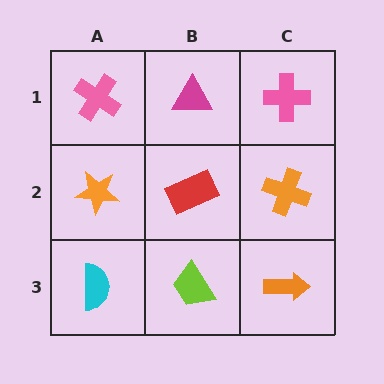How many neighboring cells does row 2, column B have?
4.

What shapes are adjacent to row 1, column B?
A red rectangle (row 2, column B), a pink cross (row 1, column A), a pink cross (row 1, column C).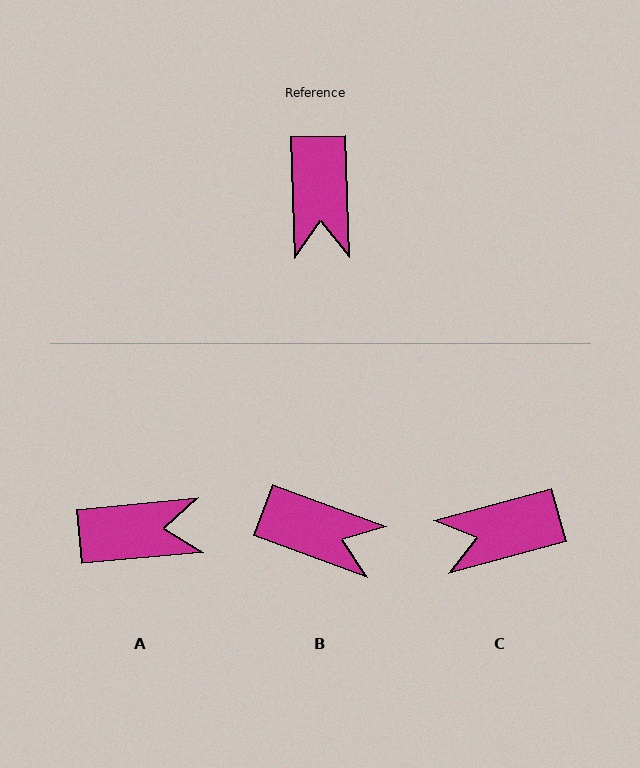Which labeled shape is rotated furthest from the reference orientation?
A, about 94 degrees away.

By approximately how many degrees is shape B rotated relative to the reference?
Approximately 68 degrees counter-clockwise.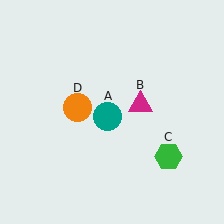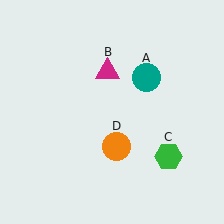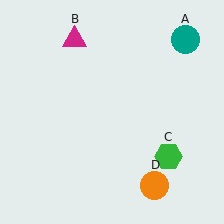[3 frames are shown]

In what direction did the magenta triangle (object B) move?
The magenta triangle (object B) moved up and to the left.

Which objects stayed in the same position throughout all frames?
Green hexagon (object C) remained stationary.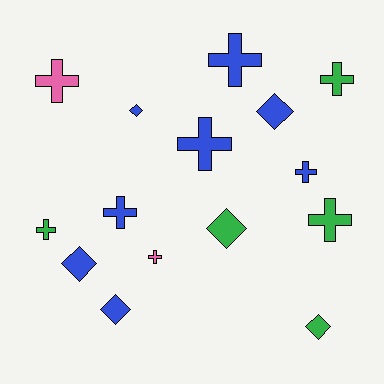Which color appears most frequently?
Blue, with 8 objects.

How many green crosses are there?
There are 3 green crosses.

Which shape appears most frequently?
Cross, with 9 objects.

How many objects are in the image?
There are 15 objects.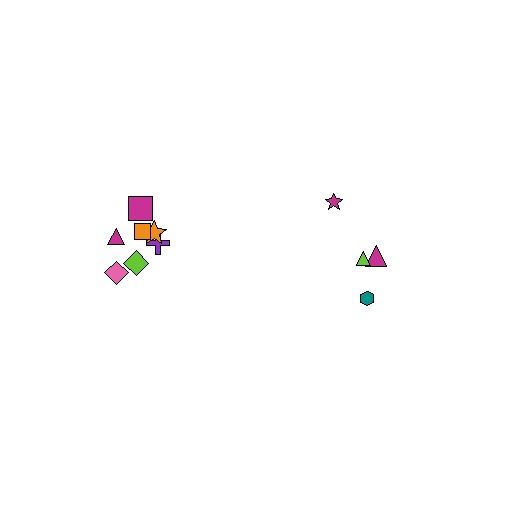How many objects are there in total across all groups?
There are 11 objects.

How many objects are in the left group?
There are 7 objects.